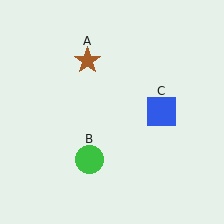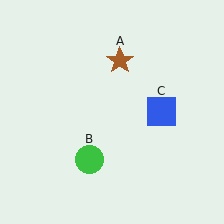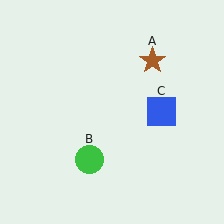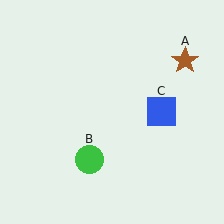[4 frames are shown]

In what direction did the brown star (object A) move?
The brown star (object A) moved right.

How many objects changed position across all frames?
1 object changed position: brown star (object A).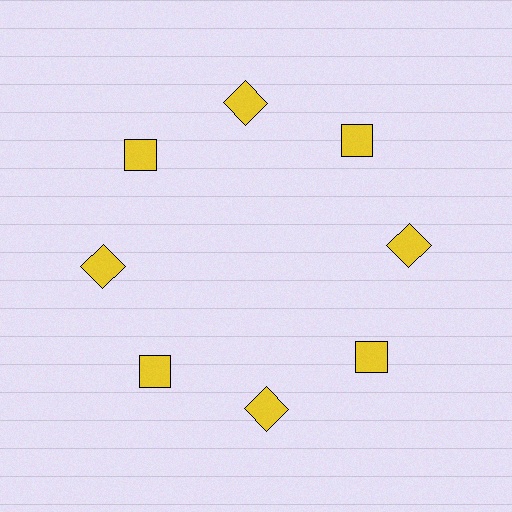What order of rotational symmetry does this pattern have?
This pattern has 8-fold rotational symmetry.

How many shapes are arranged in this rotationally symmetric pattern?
There are 8 shapes, arranged in 8 groups of 1.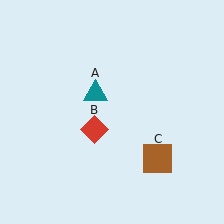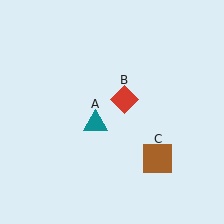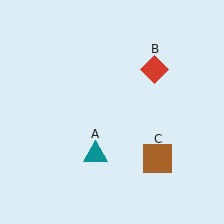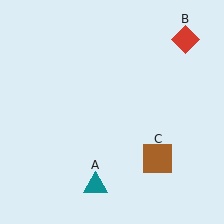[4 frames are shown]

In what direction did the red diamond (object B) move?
The red diamond (object B) moved up and to the right.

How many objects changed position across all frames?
2 objects changed position: teal triangle (object A), red diamond (object B).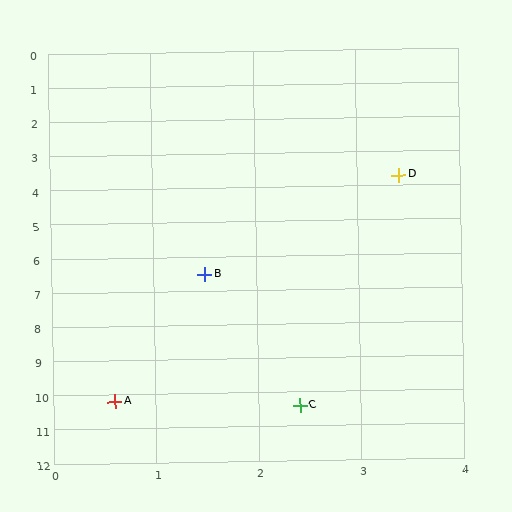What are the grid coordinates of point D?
Point D is at approximately (3.4, 3.7).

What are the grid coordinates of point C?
Point C is at approximately (2.4, 10.4).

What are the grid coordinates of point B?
Point B is at approximately (1.5, 6.5).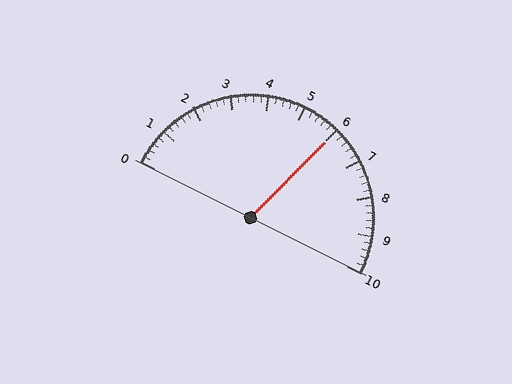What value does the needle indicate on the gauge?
The needle indicates approximately 6.0.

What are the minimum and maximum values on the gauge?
The gauge ranges from 0 to 10.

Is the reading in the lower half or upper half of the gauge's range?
The reading is in the upper half of the range (0 to 10).